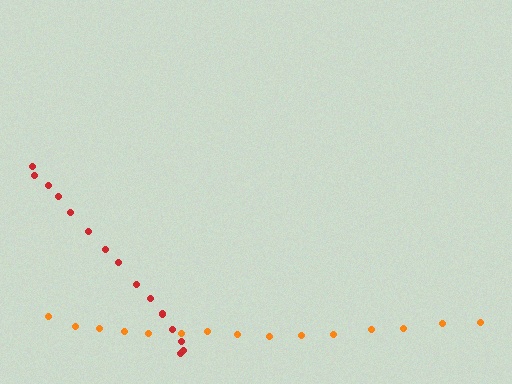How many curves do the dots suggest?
There are 2 distinct paths.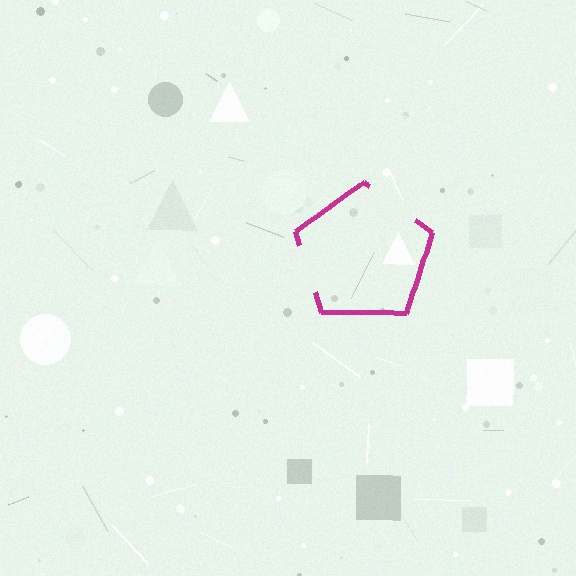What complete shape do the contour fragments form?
The contour fragments form a pentagon.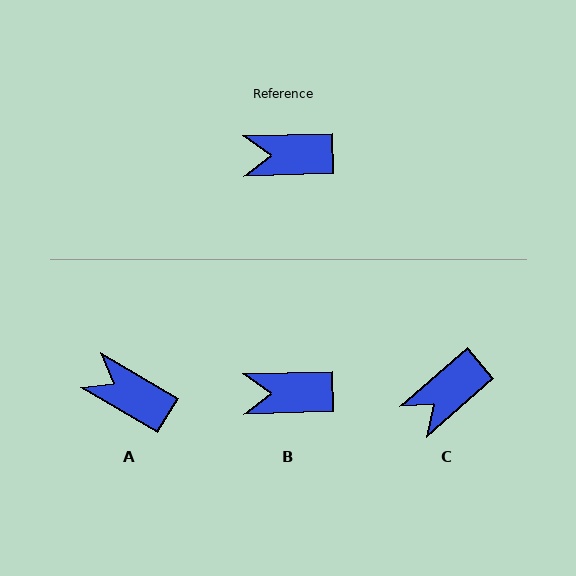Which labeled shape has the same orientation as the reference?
B.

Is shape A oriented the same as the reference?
No, it is off by about 32 degrees.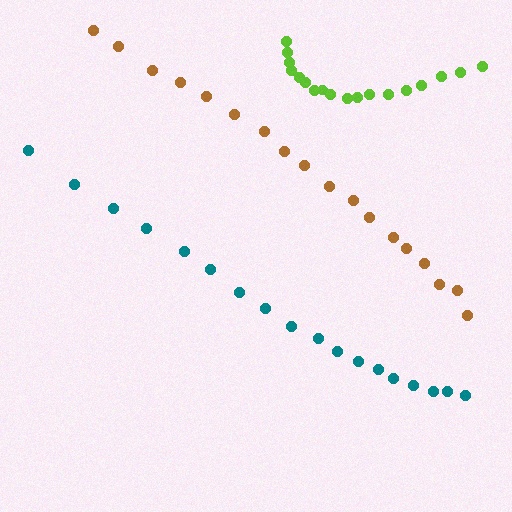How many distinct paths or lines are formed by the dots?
There are 3 distinct paths.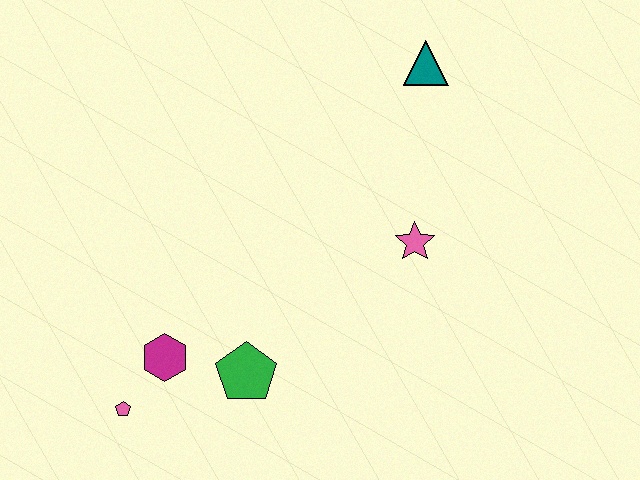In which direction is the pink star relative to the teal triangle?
The pink star is below the teal triangle.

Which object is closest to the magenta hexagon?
The pink pentagon is closest to the magenta hexagon.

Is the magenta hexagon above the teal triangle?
No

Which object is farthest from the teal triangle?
The pink pentagon is farthest from the teal triangle.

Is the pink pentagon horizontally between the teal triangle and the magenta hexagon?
No